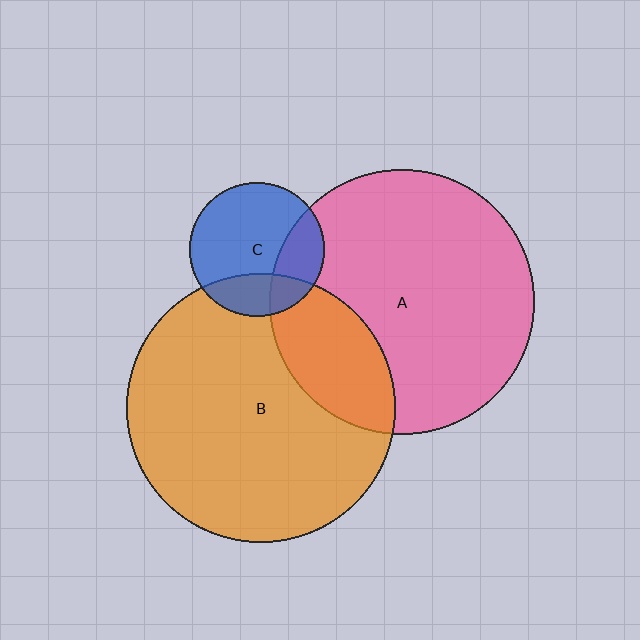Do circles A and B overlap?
Yes.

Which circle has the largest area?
Circle B (orange).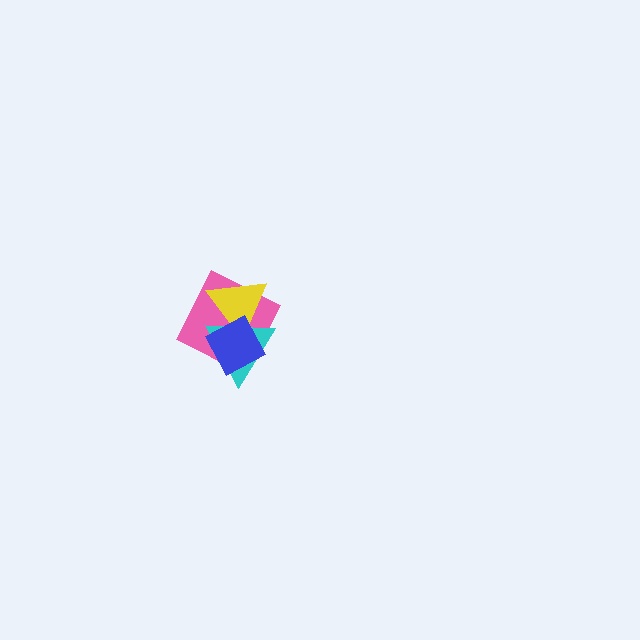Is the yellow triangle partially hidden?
Yes, it is partially covered by another shape.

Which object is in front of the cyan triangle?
The blue diamond is in front of the cyan triangle.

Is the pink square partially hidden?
Yes, it is partially covered by another shape.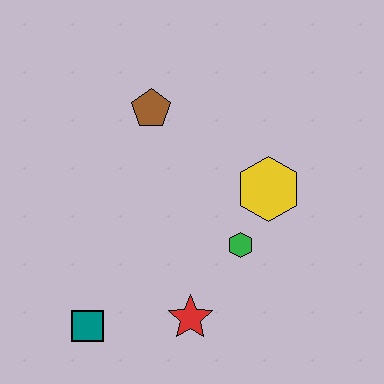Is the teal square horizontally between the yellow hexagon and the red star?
No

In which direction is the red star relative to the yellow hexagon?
The red star is below the yellow hexagon.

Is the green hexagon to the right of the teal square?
Yes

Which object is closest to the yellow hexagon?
The green hexagon is closest to the yellow hexagon.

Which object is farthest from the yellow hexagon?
The teal square is farthest from the yellow hexagon.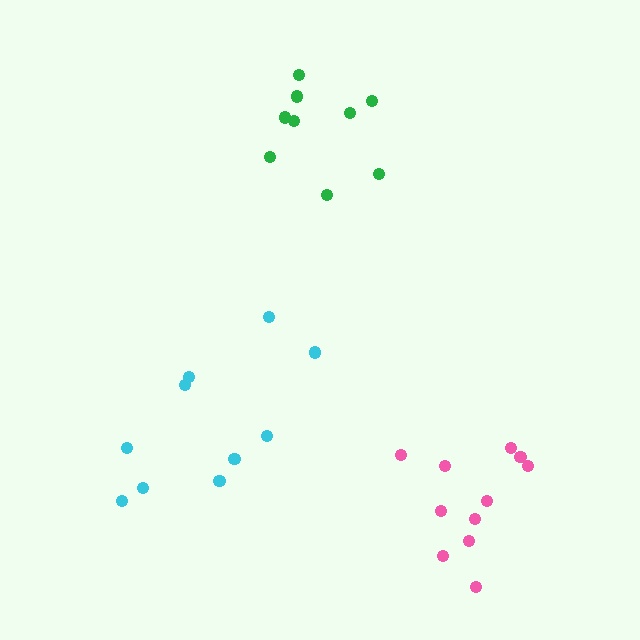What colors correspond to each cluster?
The clusters are colored: cyan, pink, green.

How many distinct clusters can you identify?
There are 3 distinct clusters.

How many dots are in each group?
Group 1: 10 dots, Group 2: 11 dots, Group 3: 9 dots (30 total).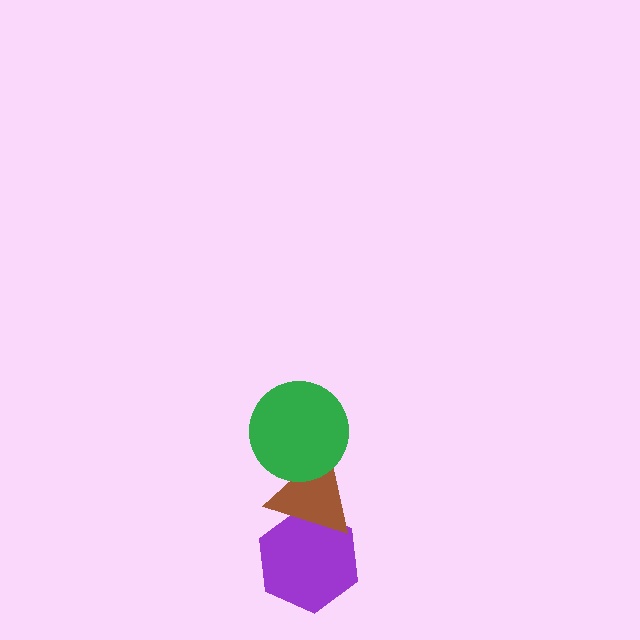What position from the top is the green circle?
The green circle is 1st from the top.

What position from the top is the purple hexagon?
The purple hexagon is 3rd from the top.